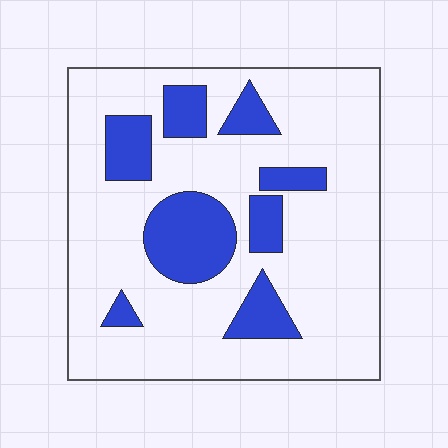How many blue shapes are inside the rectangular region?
8.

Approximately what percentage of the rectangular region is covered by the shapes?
Approximately 20%.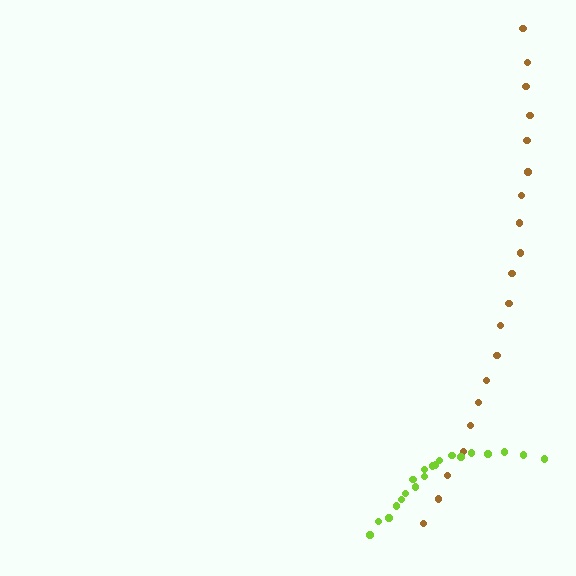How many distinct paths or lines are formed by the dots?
There are 2 distinct paths.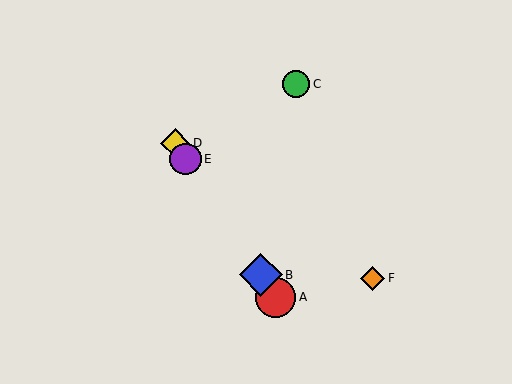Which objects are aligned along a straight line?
Objects A, B, D, E are aligned along a straight line.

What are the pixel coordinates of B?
Object B is at (261, 275).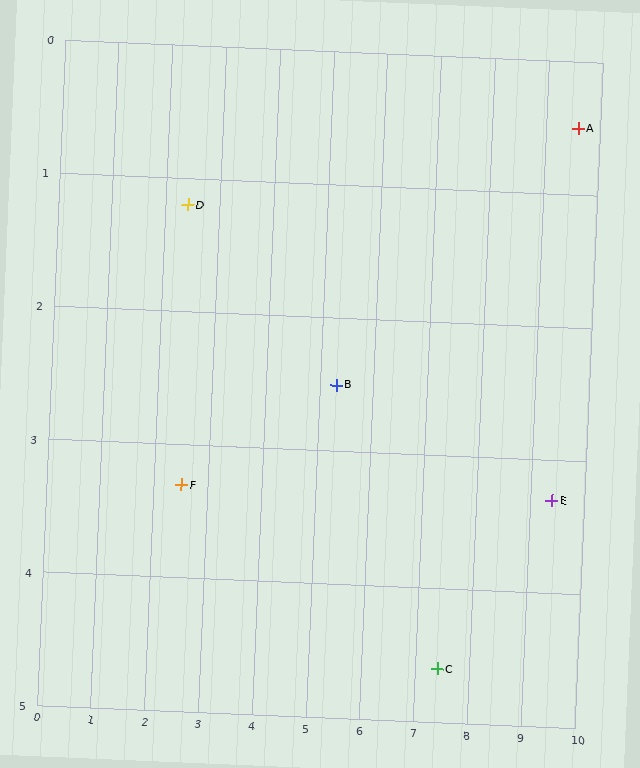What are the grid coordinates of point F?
Point F is at approximately (2.5, 3.3).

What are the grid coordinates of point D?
Point D is at approximately (2.4, 1.2).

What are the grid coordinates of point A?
Point A is at approximately (9.6, 0.5).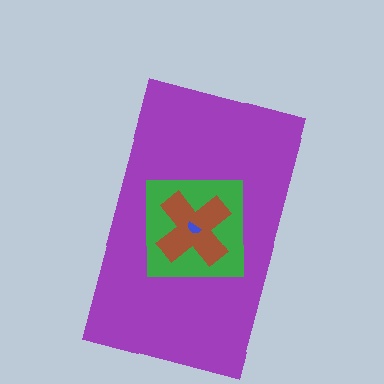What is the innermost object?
The blue semicircle.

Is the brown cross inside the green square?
Yes.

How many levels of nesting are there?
4.